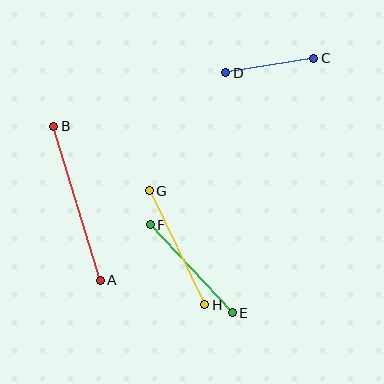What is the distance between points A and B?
The distance is approximately 161 pixels.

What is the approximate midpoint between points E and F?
The midpoint is at approximately (191, 269) pixels.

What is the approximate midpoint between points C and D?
The midpoint is at approximately (270, 65) pixels.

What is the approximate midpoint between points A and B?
The midpoint is at approximately (77, 203) pixels.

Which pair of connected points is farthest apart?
Points A and B are farthest apart.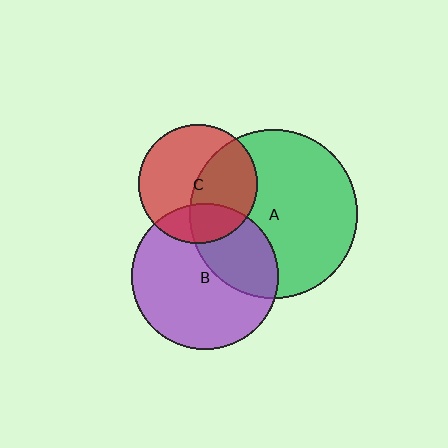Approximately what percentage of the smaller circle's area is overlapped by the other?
Approximately 35%.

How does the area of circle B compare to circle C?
Approximately 1.5 times.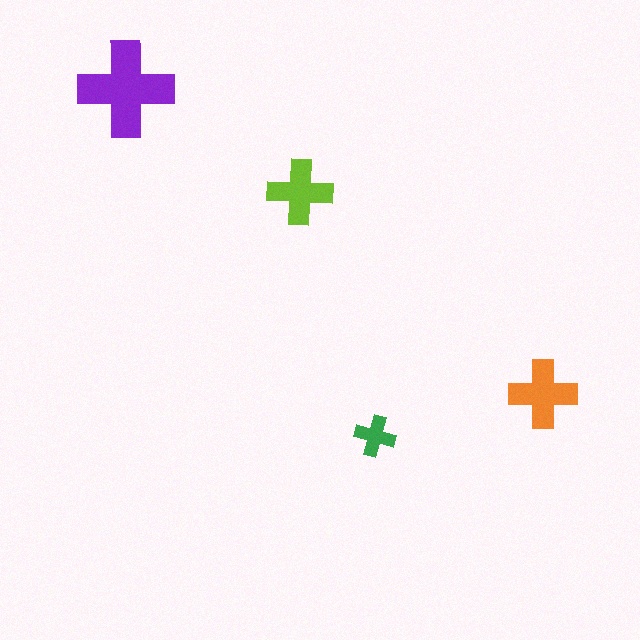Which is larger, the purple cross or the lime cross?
The purple one.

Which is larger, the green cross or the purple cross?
The purple one.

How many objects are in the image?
There are 4 objects in the image.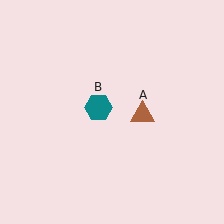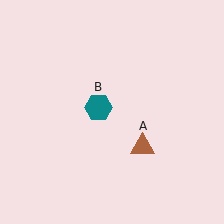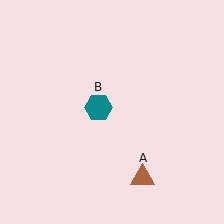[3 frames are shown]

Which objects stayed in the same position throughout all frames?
Teal hexagon (object B) remained stationary.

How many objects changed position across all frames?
1 object changed position: brown triangle (object A).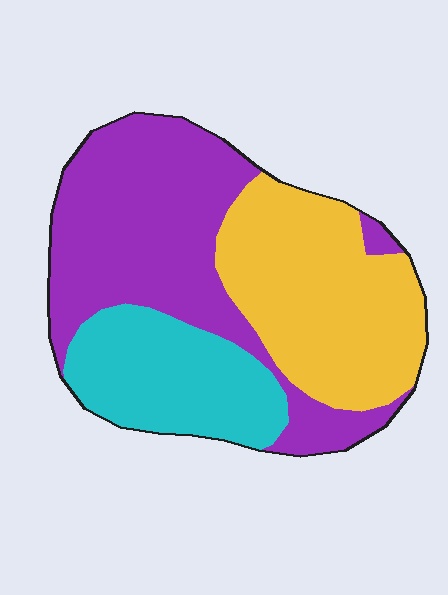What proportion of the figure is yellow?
Yellow takes up about one third (1/3) of the figure.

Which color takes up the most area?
Purple, at roughly 45%.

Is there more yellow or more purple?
Purple.